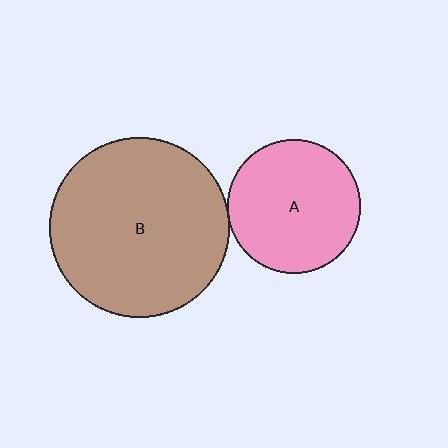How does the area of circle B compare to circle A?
Approximately 1.8 times.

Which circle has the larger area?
Circle B (brown).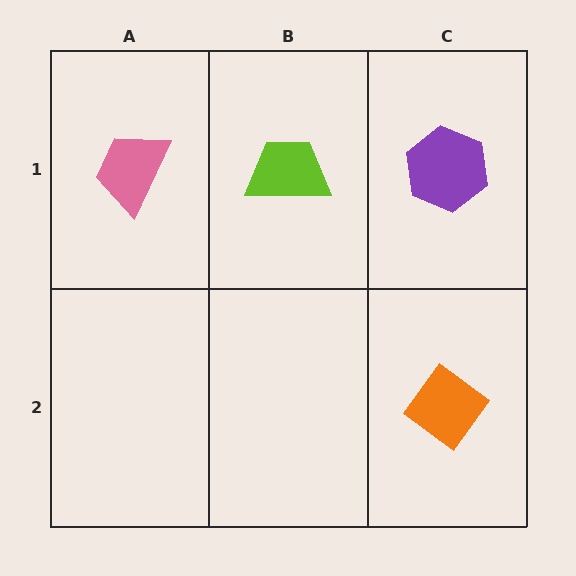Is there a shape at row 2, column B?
No, that cell is empty.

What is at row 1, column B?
A lime trapezoid.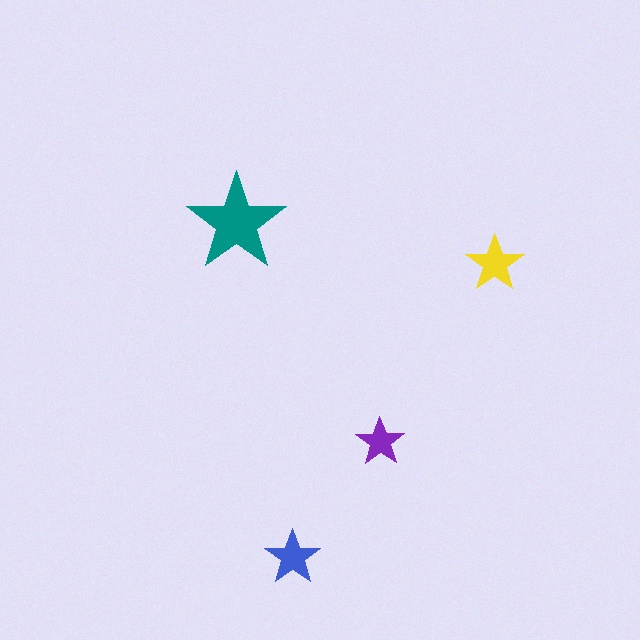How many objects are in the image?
There are 4 objects in the image.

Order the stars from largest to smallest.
the teal one, the yellow one, the blue one, the purple one.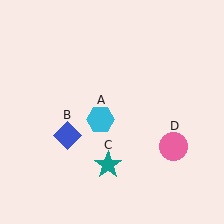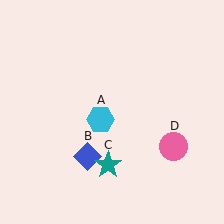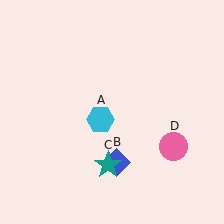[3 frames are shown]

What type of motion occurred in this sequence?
The blue diamond (object B) rotated counterclockwise around the center of the scene.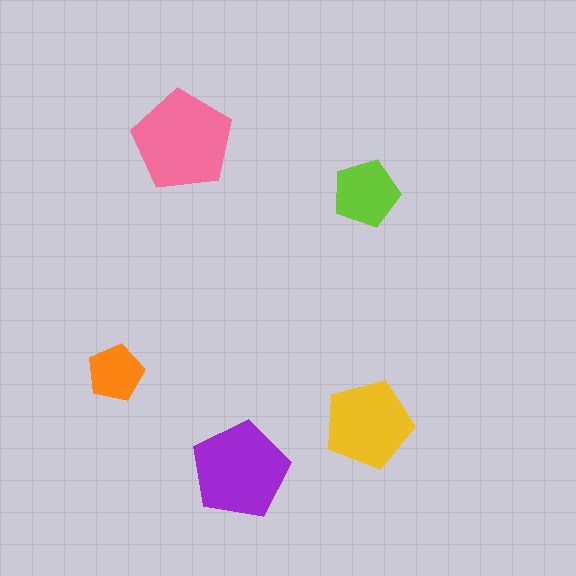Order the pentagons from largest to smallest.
the pink one, the purple one, the yellow one, the lime one, the orange one.